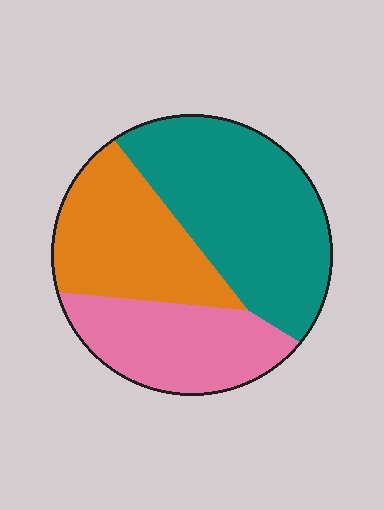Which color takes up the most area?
Teal, at roughly 45%.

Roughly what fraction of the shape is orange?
Orange covers about 30% of the shape.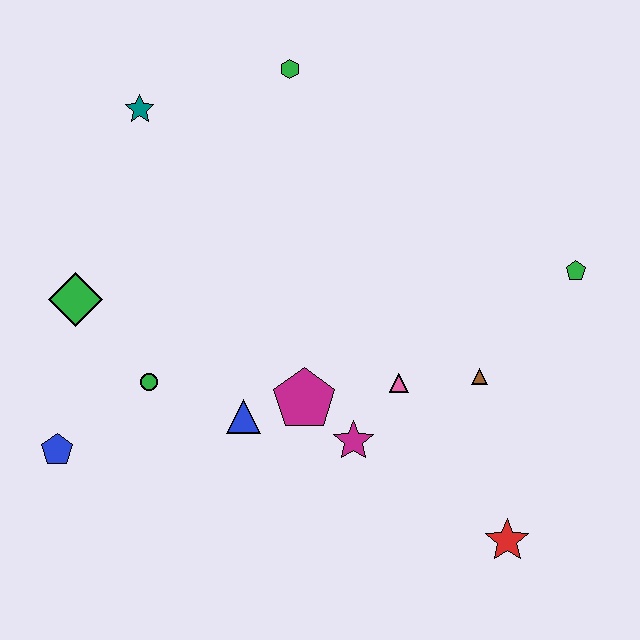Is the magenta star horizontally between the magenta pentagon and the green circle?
No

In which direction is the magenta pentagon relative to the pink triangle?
The magenta pentagon is to the left of the pink triangle.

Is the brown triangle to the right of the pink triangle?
Yes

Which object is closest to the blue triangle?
The magenta pentagon is closest to the blue triangle.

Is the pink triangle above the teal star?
No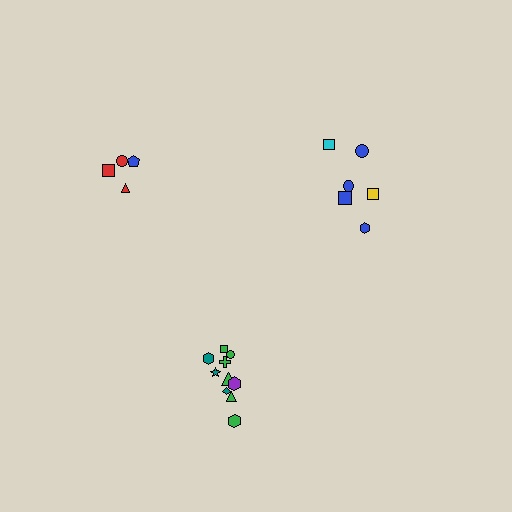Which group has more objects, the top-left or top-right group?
The top-right group.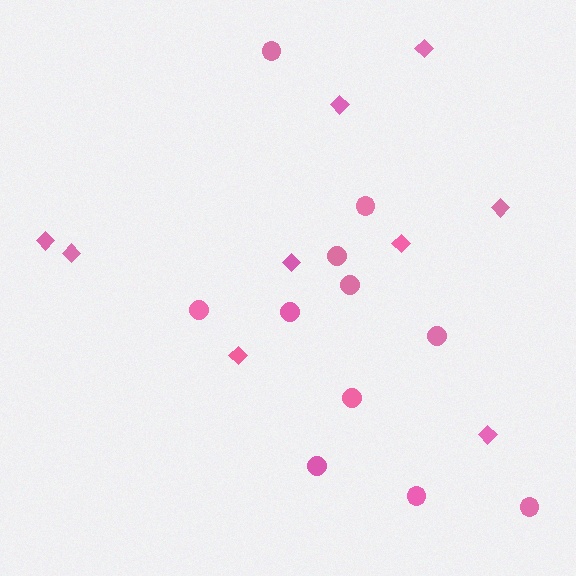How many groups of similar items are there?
There are 2 groups: one group of circles (11) and one group of diamonds (9).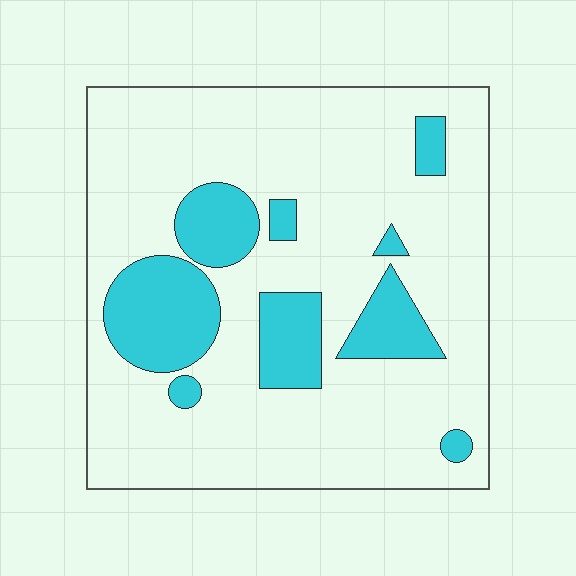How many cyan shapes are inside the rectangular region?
9.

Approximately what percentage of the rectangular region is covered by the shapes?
Approximately 20%.